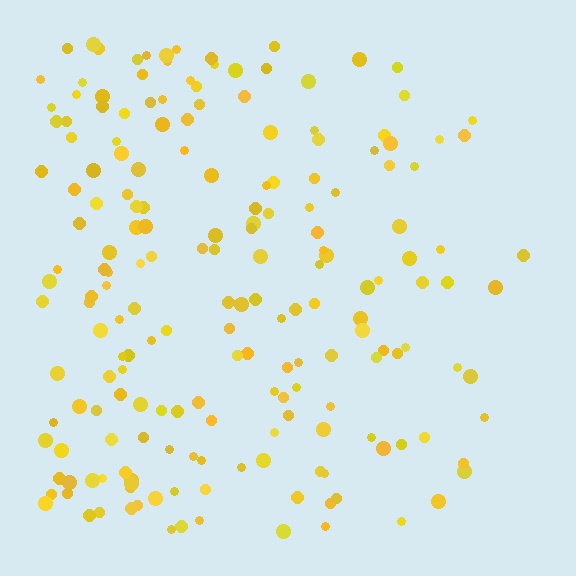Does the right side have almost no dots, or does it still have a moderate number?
Still a moderate number, just noticeably fewer than the left.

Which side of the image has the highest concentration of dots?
The left.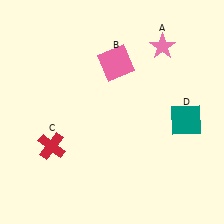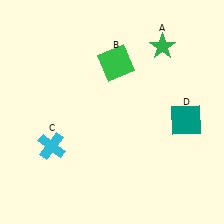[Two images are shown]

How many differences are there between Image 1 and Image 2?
There are 3 differences between the two images.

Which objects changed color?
A changed from pink to green. B changed from pink to green. C changed from red to cyan.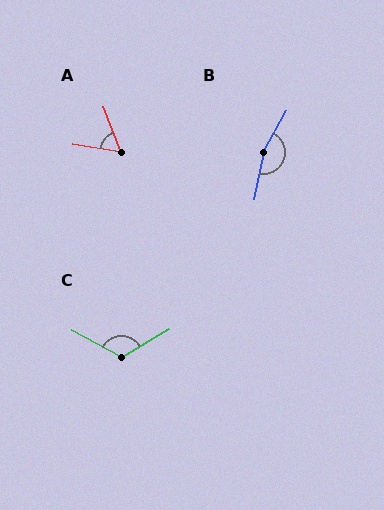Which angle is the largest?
B, at approximately 162 degrees.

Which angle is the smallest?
A, at approximately 60 degrees.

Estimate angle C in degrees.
Approximately 121 degrees.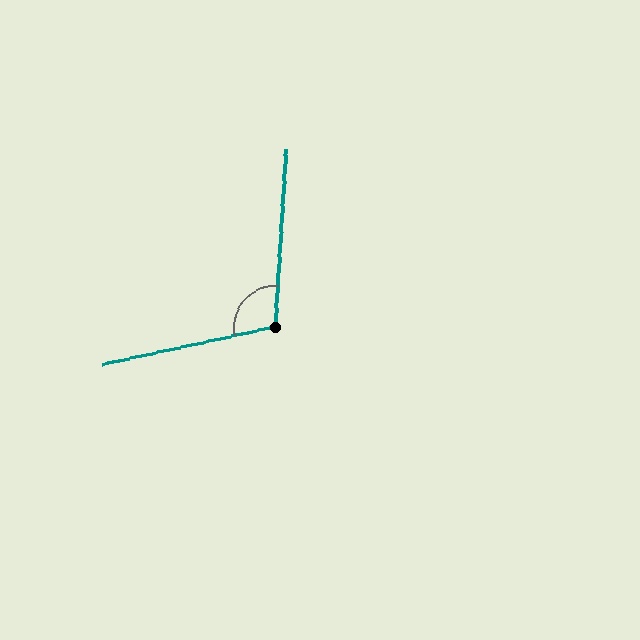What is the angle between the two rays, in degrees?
Approximately 106 degrees.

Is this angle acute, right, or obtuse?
It is obtuse.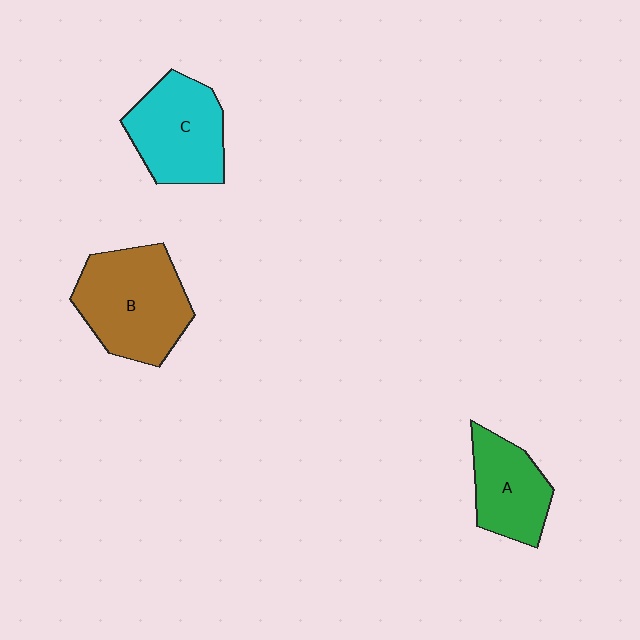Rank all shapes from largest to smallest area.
From largest to smallest: B (brown), C (cyan), A (green).